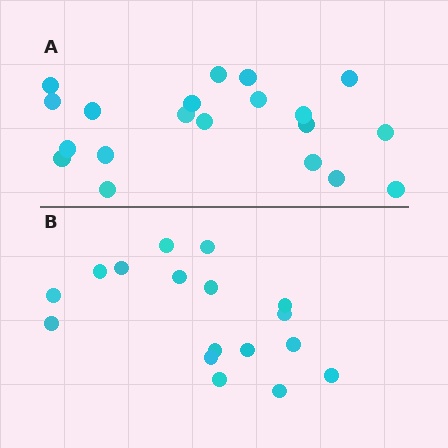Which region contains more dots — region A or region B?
Region A (the top region) has more dots.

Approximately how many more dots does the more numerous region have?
Region A has just a few more — roughly 2 or 3 more dots than region B.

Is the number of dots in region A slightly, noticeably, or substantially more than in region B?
Region A has only slightly more — the two regions are fairly close. The ratio is roughly 1.2 to 1.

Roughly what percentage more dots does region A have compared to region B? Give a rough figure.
About 20% more.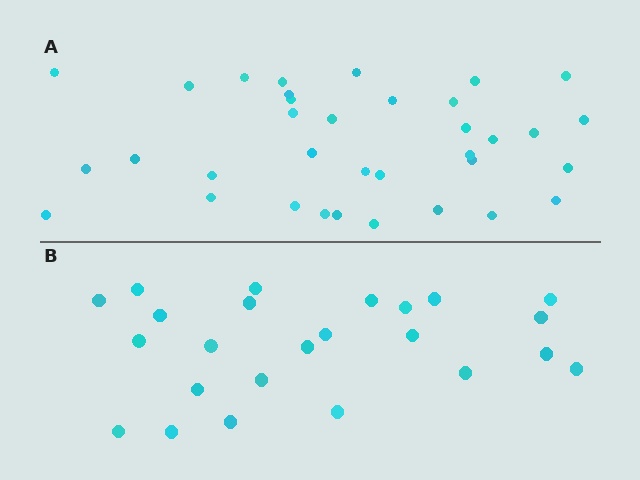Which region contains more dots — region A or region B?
Region A (the top region) has more dots.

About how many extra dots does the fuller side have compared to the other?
Region A has roughly 12 or so more dots than region B.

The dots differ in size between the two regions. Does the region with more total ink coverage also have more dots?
No. Region B has more total ink coverage because its dots are larger, but region A actually contains more individual dots. Total area can be misleading — the number of items is what matters here.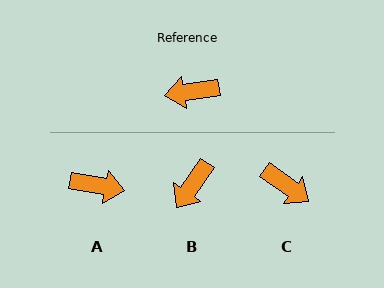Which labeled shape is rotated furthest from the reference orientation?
A, about 161 degrees away.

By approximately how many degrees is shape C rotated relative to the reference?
Approximately 136 degrees counter-clockwise.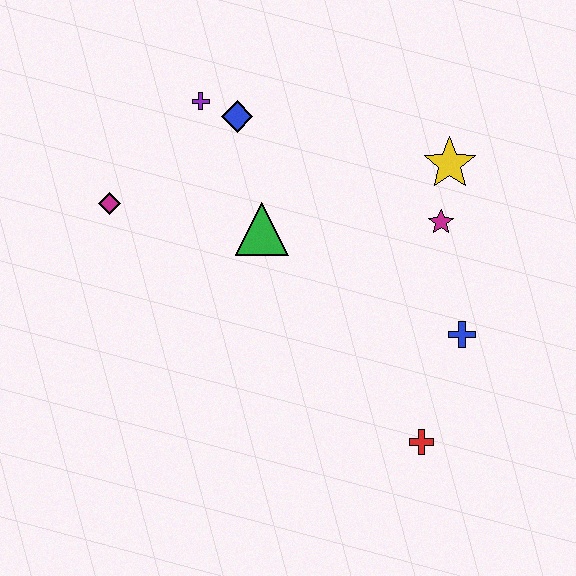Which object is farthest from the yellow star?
The magenta diamond is farthest from the yellow star.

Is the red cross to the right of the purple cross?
Yes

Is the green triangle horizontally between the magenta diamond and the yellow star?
Yes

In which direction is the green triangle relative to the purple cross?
The green triangle is below the purple cross.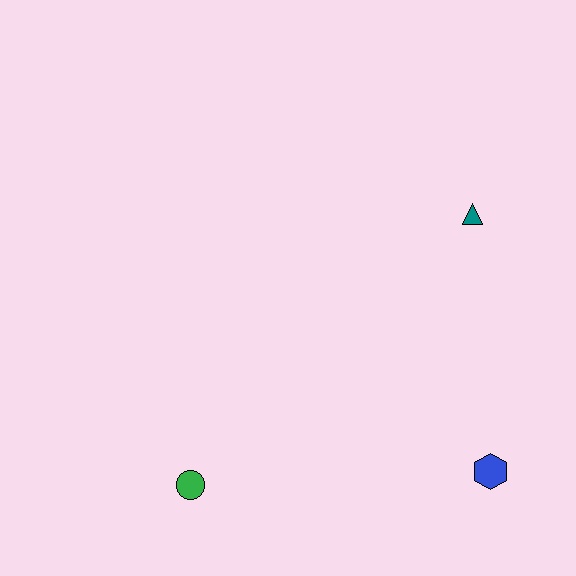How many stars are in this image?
There are no stars.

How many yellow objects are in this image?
There are no yellow objects.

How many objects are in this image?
There are 3 objects.